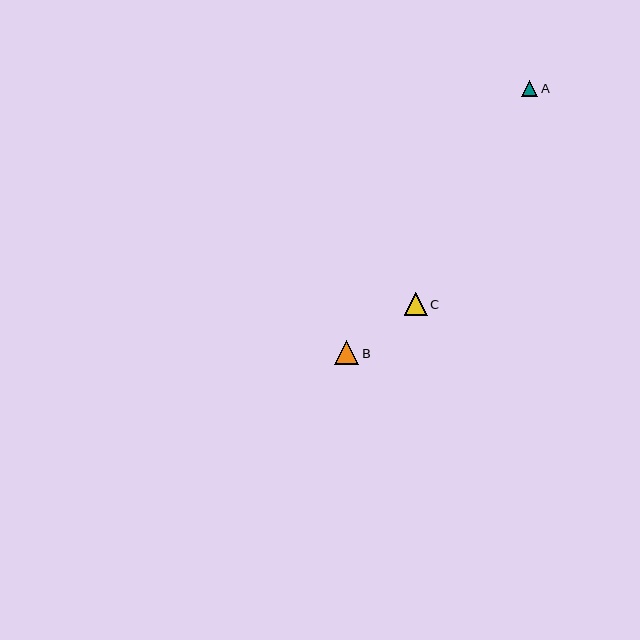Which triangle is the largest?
Triangle B is the largest with a size of approximately 24 pixels.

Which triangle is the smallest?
Triangle A is the smallest with a size of approximately 17 pixels.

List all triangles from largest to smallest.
From largest to smallest: B, C, A.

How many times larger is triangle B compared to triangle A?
Triangle B is approximately 1.5 times the size of triangle A.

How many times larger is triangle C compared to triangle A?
Triangle C is approximately 1.4 times the size of triangle A.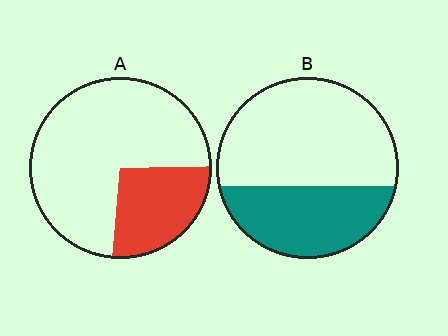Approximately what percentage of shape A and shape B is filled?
A is approximately 25% and B is approximately 35%.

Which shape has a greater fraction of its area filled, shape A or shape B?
Shape B.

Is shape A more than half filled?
No.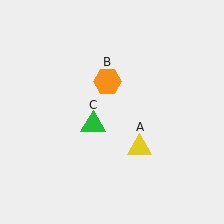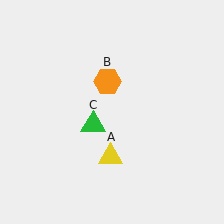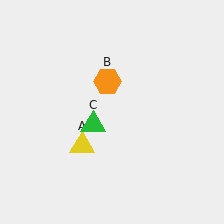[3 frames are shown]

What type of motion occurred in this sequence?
The yellow triangle (object A) rotated clockwise around the center of the scene.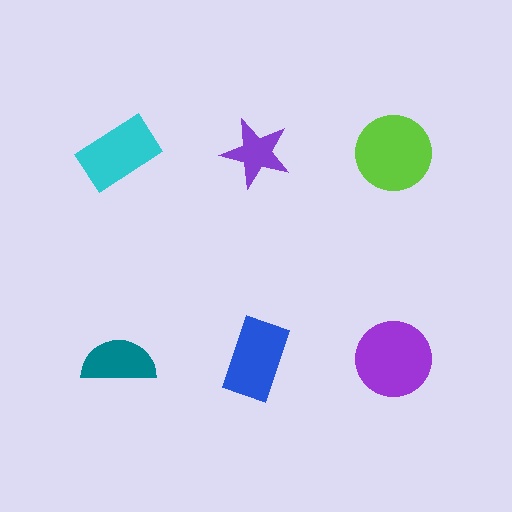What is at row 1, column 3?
A lime circle.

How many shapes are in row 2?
3 shapes.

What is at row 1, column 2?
A purple star.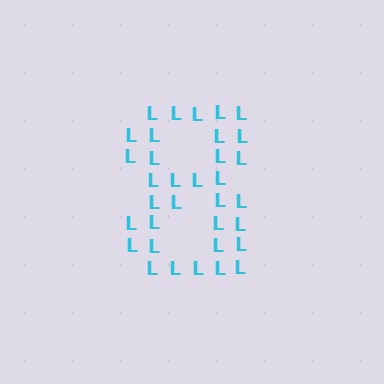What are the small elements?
The small elements are letter L's.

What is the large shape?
The large shape is the digit 8.